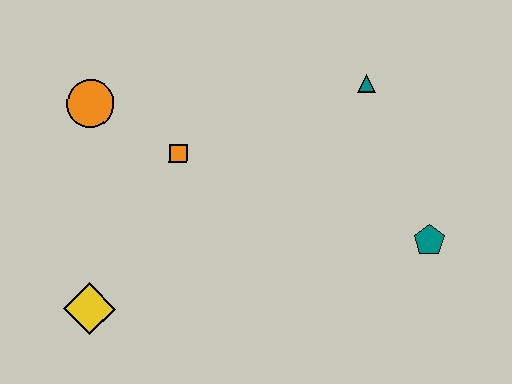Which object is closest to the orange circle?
The orange square is closest to the orange circle.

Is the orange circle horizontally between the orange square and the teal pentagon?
No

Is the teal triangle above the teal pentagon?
Yes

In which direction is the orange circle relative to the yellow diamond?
The orange circle is above the yellow diamond.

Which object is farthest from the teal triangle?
The yellow diamond is farthest from the teal triangle.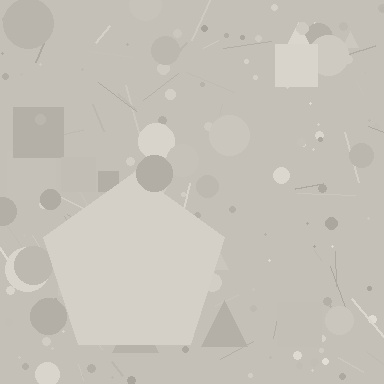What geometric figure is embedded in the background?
A pentagon is embedded in the background.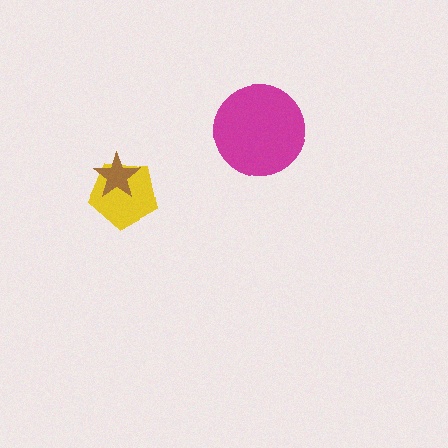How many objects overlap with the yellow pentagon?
1 object overlaps with the yellow pentagon.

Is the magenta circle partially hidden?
No, no other shape covers it.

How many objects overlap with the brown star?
1 object overlaps with the brown star.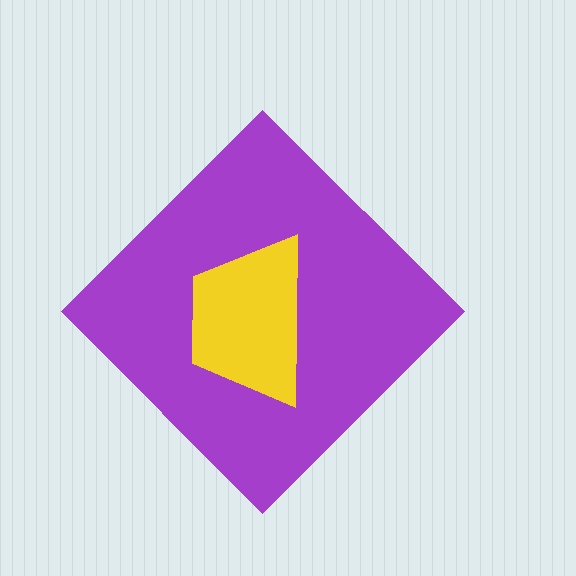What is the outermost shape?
The purple diamond.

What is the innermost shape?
The yellow trapezoid.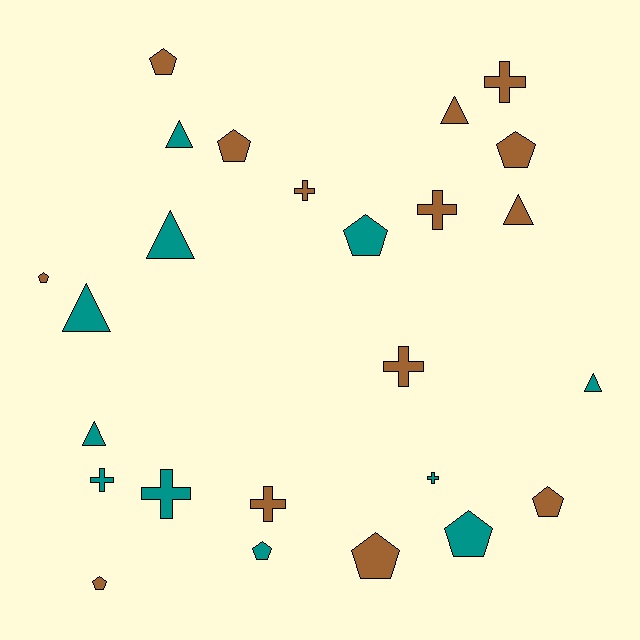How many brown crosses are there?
There are 5 brown crosses.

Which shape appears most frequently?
Pentagon, with 10 objects.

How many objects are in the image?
There are 25 objects.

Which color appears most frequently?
Brown, with 14 objects.